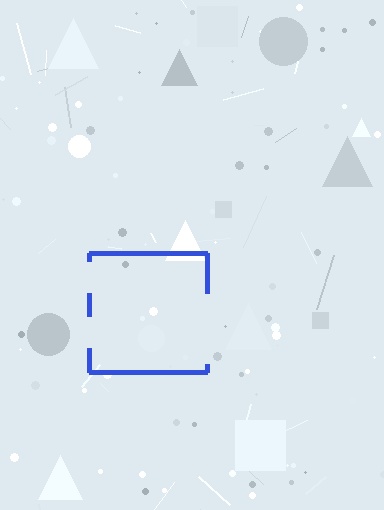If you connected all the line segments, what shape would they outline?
They would outline a square.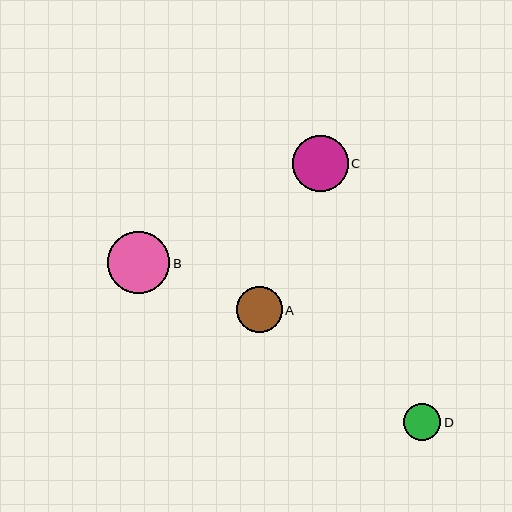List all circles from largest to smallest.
From largest to smallest: B, C, A, D.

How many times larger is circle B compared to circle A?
Circle B is approximately 1.4 times the size of circle A.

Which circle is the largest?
Circle B is the largest with a size of approximately 63 pixels.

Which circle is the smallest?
Circle D is the smallest with a size of approximately 37 pixels.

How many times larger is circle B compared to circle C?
Circle B is approximately 1.1 times the size of circle C.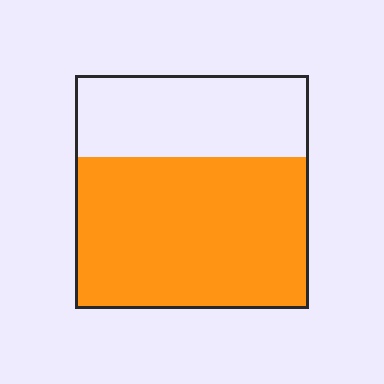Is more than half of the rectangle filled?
Yes.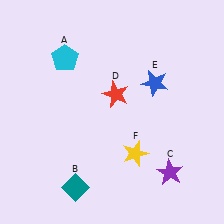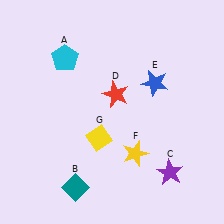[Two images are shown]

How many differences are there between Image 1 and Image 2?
There is 1 difference between the two images.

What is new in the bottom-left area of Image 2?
A yellow diamond (G) was added in the bottom-left area of Image 2.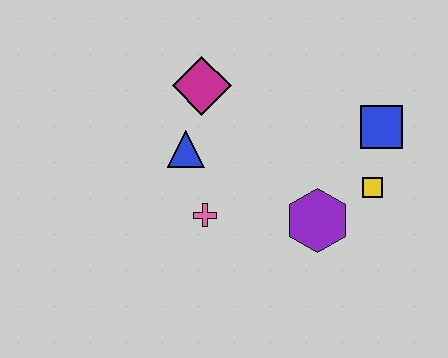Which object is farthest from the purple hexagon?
The magenta diamond is farthest from the purple hexagon.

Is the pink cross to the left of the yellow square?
Yes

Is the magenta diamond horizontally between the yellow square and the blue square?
No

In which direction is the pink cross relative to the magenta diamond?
The pink cross is below the magenta diamond.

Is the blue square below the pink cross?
No